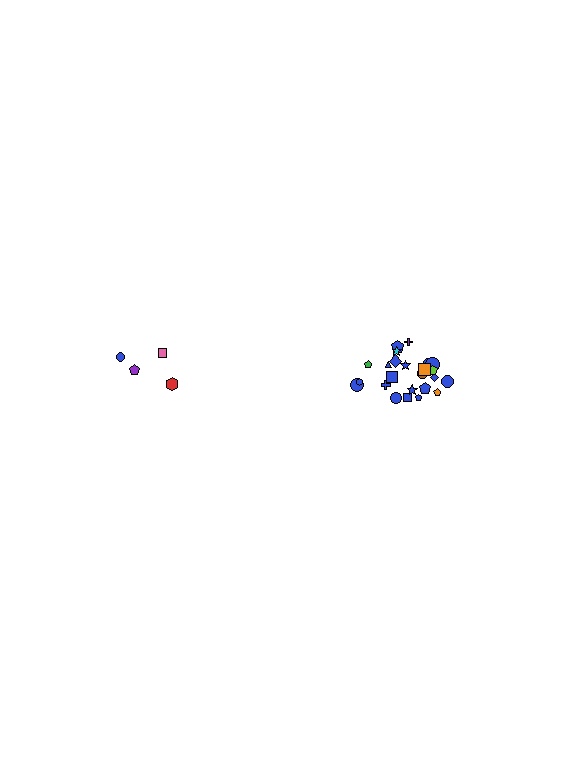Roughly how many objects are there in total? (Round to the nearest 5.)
Roughly 30 objects in total.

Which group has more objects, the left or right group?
The right group.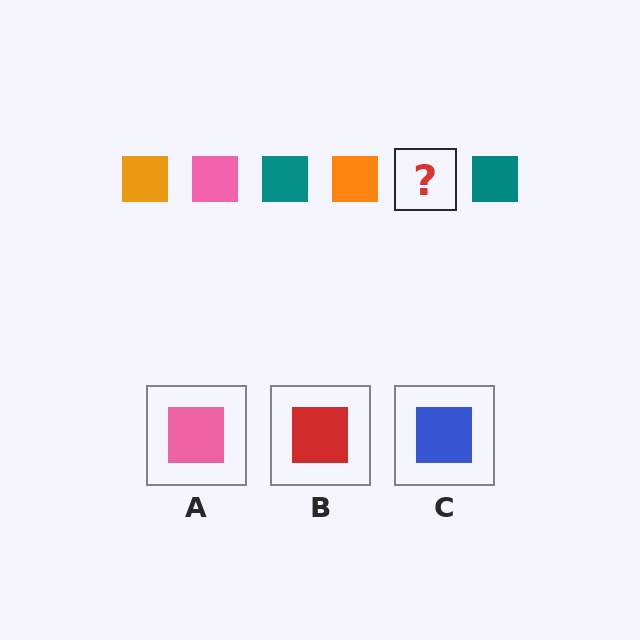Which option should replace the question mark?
Option A.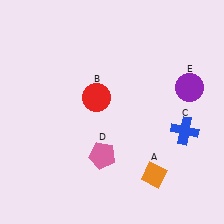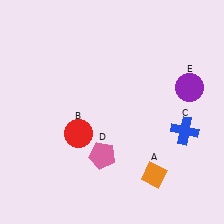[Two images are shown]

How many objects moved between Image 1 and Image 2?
1 object moved between the two images.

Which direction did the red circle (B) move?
The red circle (B) moved down.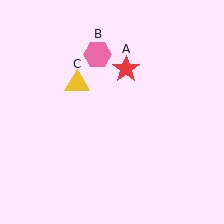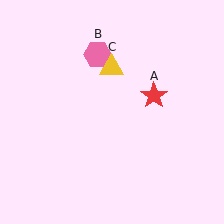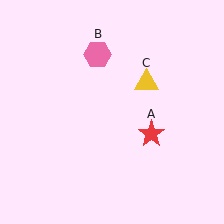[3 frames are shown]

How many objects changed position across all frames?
2 objects changed position: red star (object A), yellow triangle (object C).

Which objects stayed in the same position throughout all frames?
Pink hexagon (object B) remained stationary.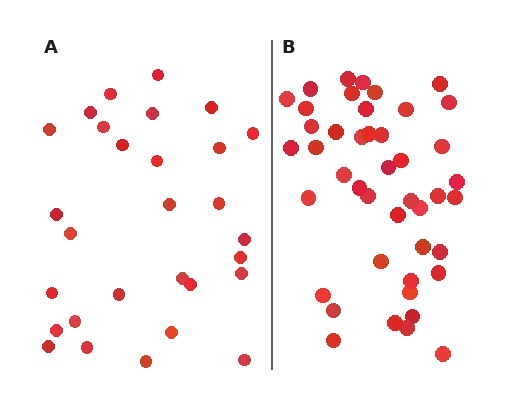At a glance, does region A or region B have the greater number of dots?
Region B (the right region) has more dots.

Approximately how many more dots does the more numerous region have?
Region B has approximately 15 more dots than region A.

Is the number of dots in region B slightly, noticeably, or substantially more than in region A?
Region B has substantially more. The ratio is roughly 1.5 to 1.